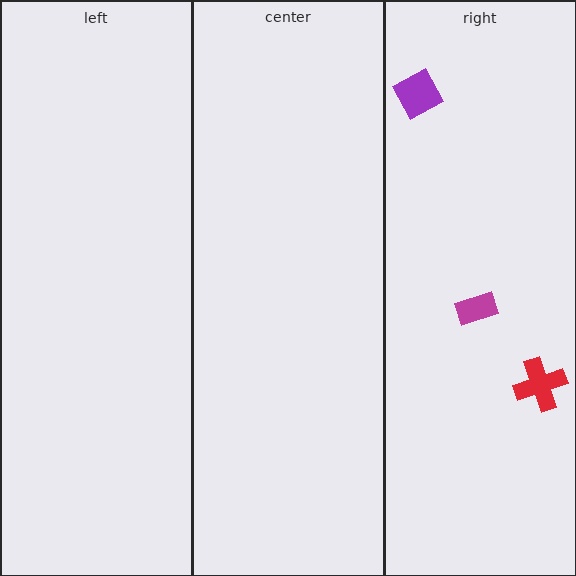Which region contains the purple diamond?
The right region.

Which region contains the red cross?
The right region.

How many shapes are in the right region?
3.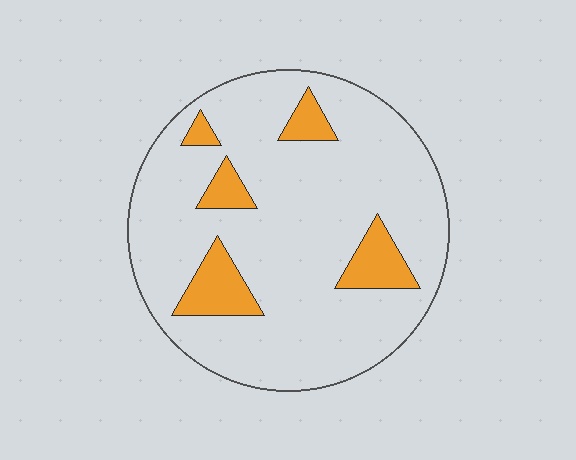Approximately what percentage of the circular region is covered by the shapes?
Approximately 15%.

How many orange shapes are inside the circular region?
5.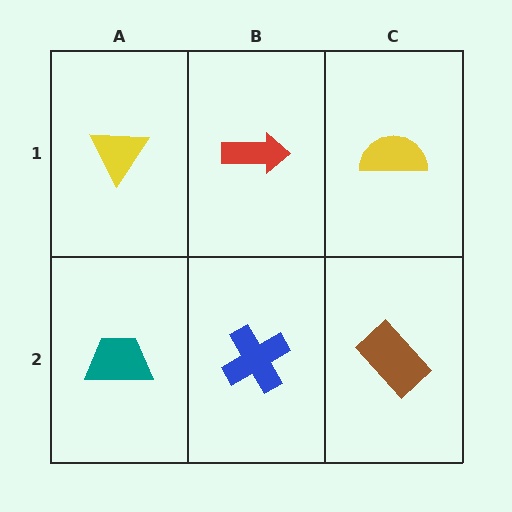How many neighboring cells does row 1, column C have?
2.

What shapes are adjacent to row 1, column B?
A blue cross (row 2, column B), a yellow triangle (row 1, column A), a yellow semicircle (row 1, column C).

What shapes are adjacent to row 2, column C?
A yellow semicircle (row 1, column C), a blue cross (row 2, column B).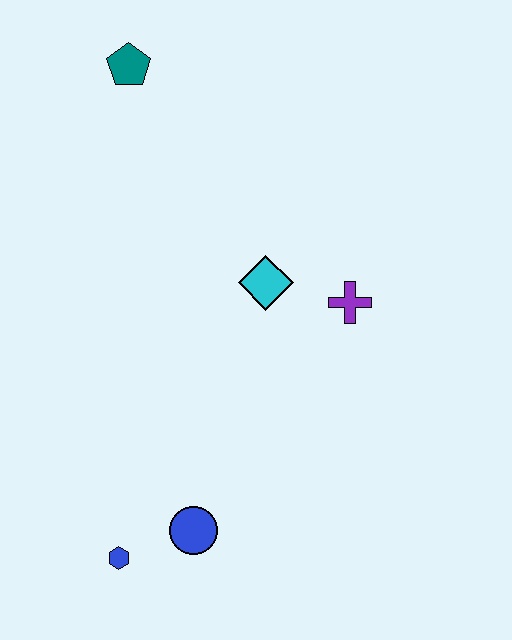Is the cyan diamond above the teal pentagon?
No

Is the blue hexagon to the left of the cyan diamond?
Yes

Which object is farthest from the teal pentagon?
The blue hexagon is farthest from the teal pentagon.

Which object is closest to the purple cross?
The cyan diamond is closest to the purple cross.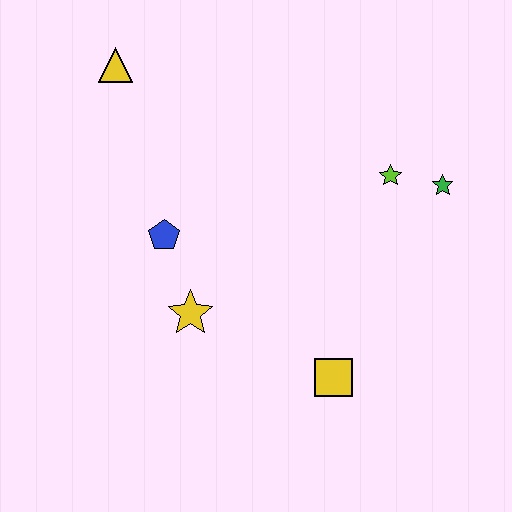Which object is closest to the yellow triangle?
The blue pentagon is closest to the yellow triangle.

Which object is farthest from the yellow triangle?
The yellow square is farthest from the yellow triangle.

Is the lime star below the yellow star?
No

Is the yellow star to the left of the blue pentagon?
No